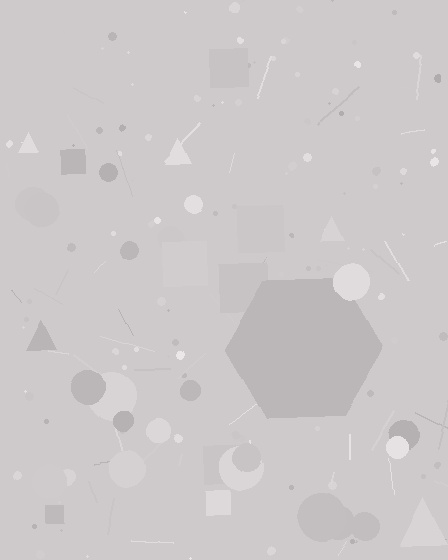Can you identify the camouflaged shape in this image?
The camouflaged shape is a hexagon.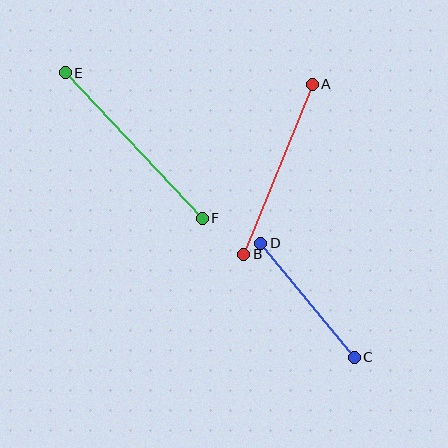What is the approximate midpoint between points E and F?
The midpoint is at approximately (134, 145) pixels.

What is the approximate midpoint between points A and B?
The midpoint is at approximately (278, 169) pixels.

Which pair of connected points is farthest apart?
Points E and F are farthest apart.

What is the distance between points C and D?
The distance is approximately 147 pixels.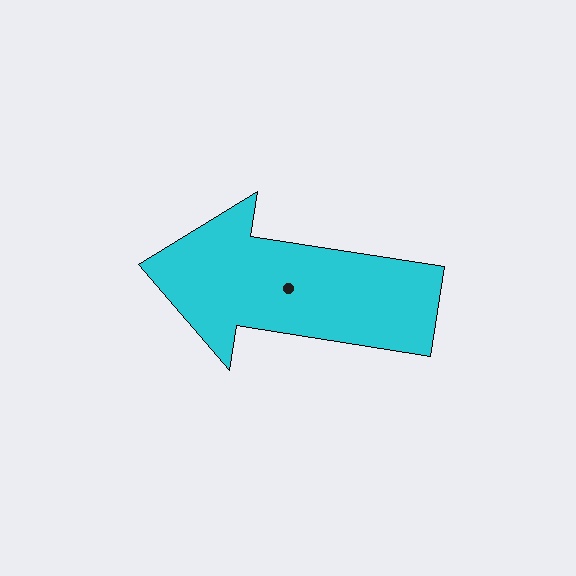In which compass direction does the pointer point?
West.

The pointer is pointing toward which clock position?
Roughly 9 o'clock.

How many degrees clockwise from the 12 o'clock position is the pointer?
Approximately 279 degrees.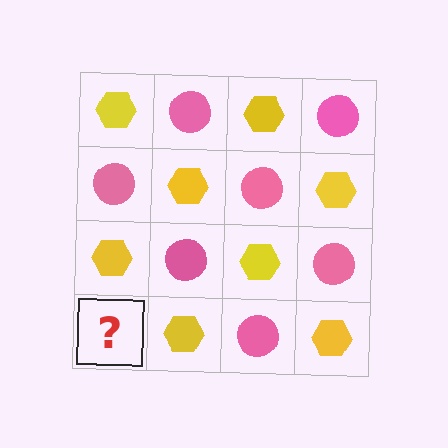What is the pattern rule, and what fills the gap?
The rule is that it alternates yellow hexagon and pink circle in a checkerboard pattern. The gap should be filled with a pink circle.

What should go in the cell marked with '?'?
The missing cell should contain a pink circle.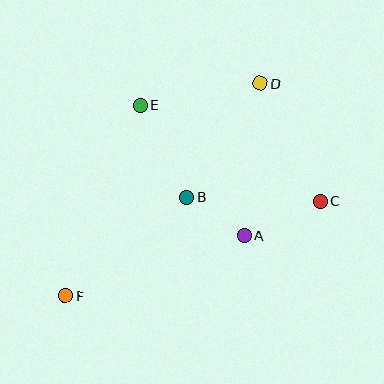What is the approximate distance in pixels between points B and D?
The distance between B and D is approximately 136 pixels.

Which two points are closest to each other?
Points A and B are closest to each other.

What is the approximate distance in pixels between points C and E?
The distance between C and E is approximately 204 pixels.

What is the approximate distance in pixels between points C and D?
The distance between C and D is approximately 132 pixels.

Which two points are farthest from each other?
Points D and F are farthest from each other.